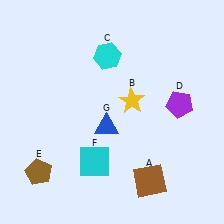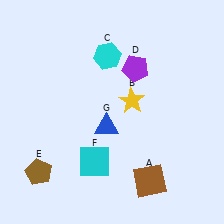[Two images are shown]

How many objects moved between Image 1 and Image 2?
1 object moved between the two images.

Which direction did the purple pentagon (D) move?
The purple pentagon (D) moved left.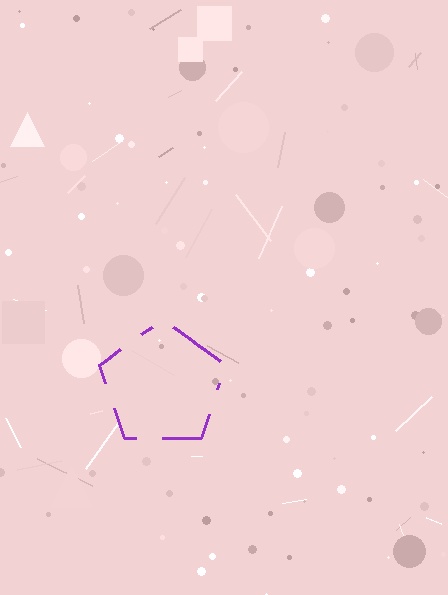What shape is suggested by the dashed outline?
The dashed outline suggests a pentagon.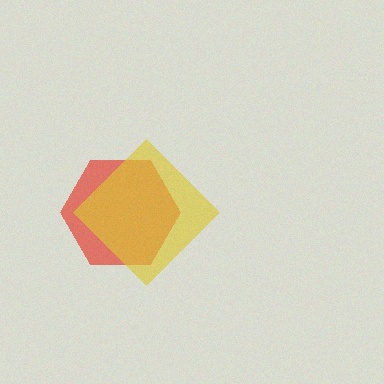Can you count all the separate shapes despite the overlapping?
Yes, there are 2 separate shapes.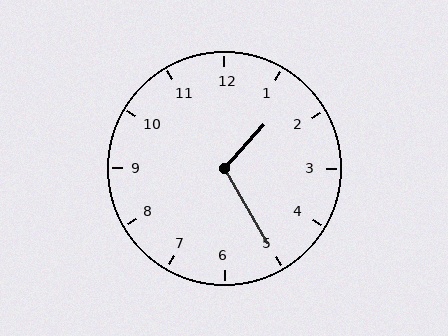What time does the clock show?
1:25.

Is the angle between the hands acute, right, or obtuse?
It is obtuse.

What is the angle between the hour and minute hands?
Approximately 108 degrees.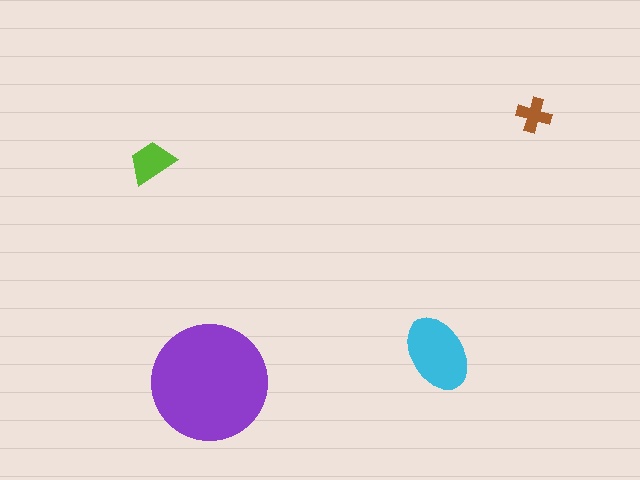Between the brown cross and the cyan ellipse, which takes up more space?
The cyan ellipse.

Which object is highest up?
The brown cross is topmost.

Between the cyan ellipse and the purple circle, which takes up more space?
The purple circle.